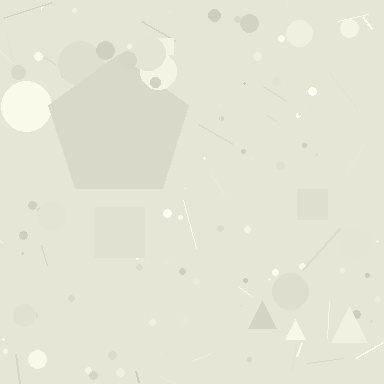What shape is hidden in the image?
A pentagon is hidden in the image.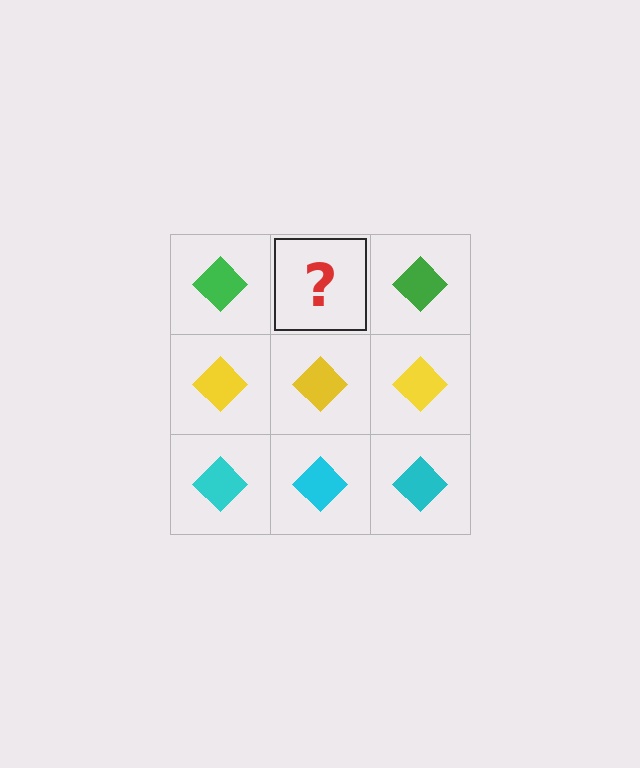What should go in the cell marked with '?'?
The missing cell should contain a green diamond.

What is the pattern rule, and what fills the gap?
The rule is that each row has a consistent color. The gap should be filled with a green diamond.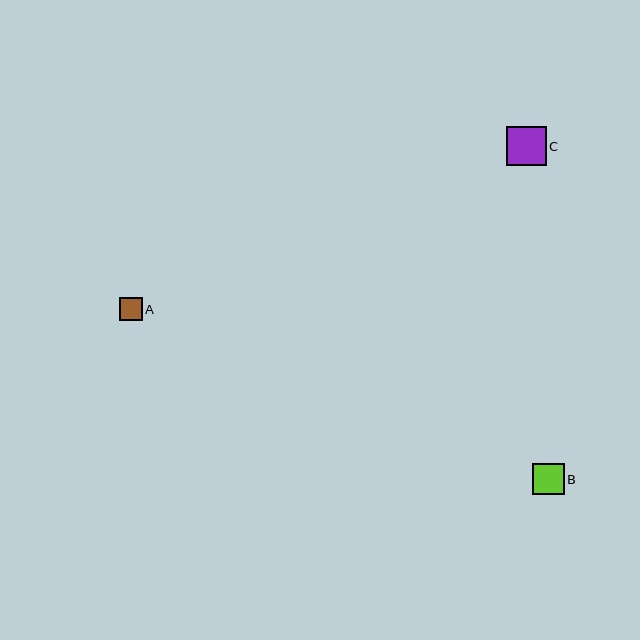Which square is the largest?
Square C is the largest with a size of approximately 39 pixels.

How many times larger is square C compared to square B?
Square C is approximately 1.2 times the size of square B.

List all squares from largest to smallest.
From largest to smallest: C, B, A.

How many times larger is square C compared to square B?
Square C is approximately 1.2 times the size of square B.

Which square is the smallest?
Square A is the smallest with a size of approximately 23 pixels.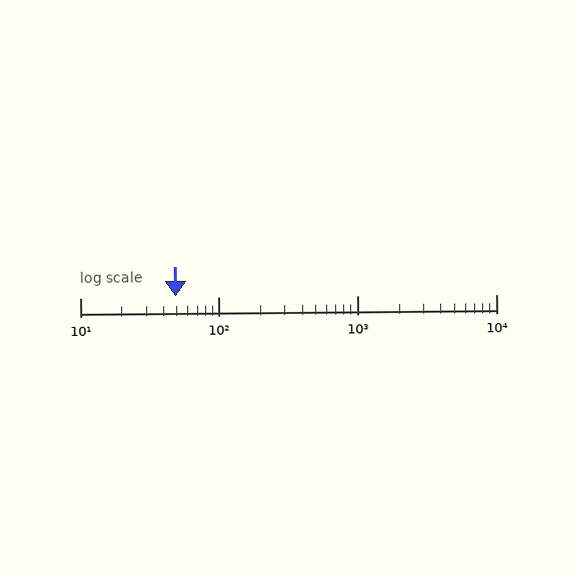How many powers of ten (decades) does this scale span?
The scale spans 3 decades, from 10 to 10000.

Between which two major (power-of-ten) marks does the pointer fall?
The pointer is between 10 and 100.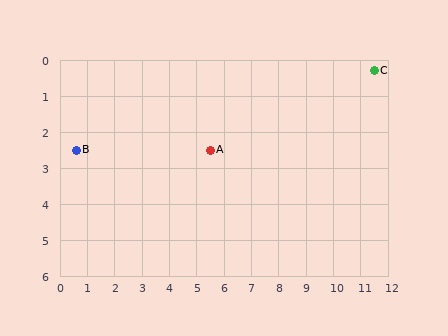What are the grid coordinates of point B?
Point B is at approximately (0.6, 2.5).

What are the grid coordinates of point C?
Point C is at approximately (11.5, 0.3).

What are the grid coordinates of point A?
Point A is at approximately (5.5, 2.5).